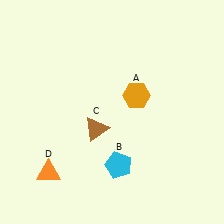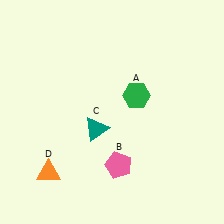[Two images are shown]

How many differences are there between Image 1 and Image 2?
There are 3 differences between the two images.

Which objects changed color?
A changed from orange to green. B changed from cyan to pink. C changed from brown to teal.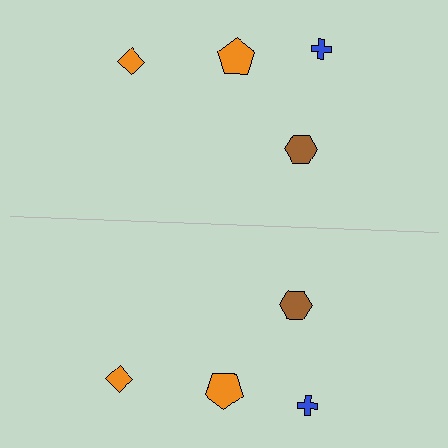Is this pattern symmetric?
Yes, this pattern has bilateral (reflection) symmetry.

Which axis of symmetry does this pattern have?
The pattern has a horizontal axis of symmetry running through the center of the image.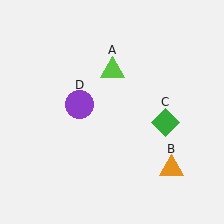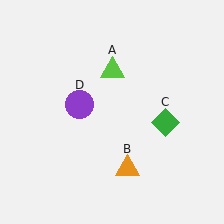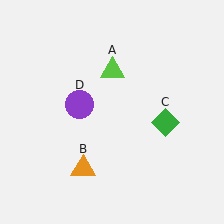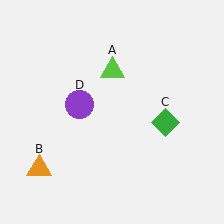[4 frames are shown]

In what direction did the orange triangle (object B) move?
The orange triangle (object B) moved left.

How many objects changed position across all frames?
1 object changed position: orange triangle (object B).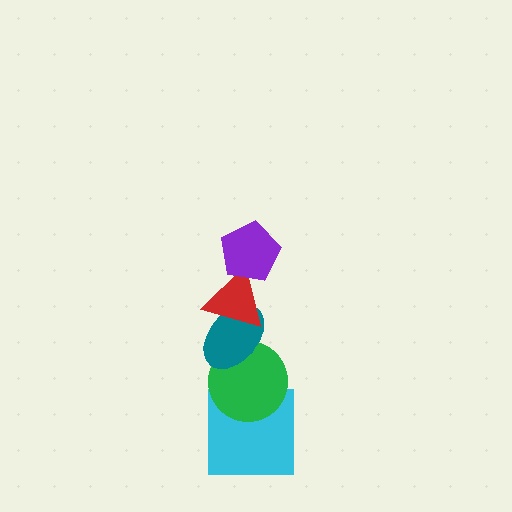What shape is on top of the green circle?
The teal ellipse is on top of the green circle.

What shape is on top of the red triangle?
The purple pentagon is on top of the red triangle.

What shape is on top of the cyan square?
The green circle is on top of the cyan square.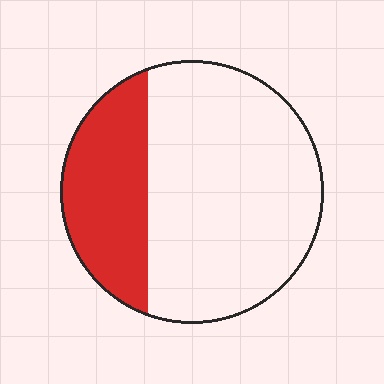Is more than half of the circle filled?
No.